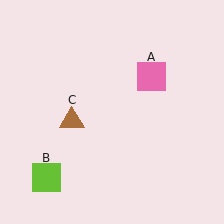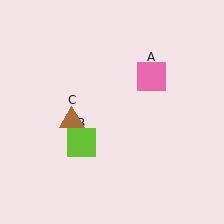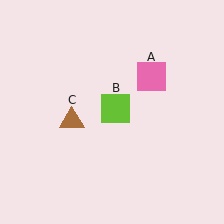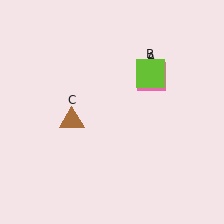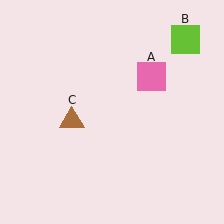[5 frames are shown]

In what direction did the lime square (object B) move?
The lime square (object B) moved up and to the right.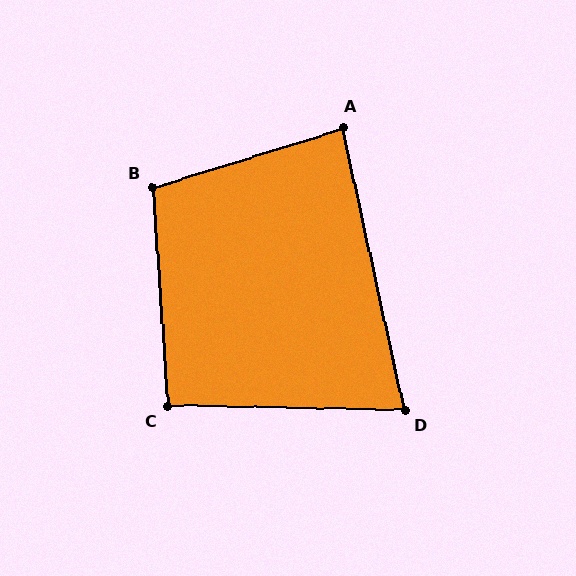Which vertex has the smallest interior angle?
D, at approximately 77 degrees.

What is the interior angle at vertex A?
Approximately 85 degrees (approximately right).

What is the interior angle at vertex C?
Approximately 95 degrees (approximately right).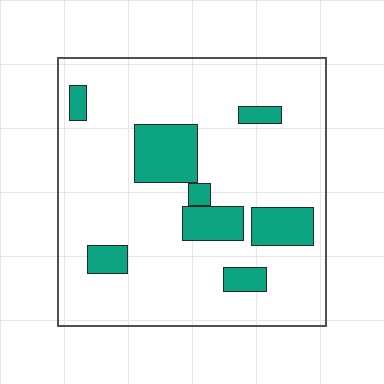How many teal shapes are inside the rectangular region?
8.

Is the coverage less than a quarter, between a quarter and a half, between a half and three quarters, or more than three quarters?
Less than a quarter.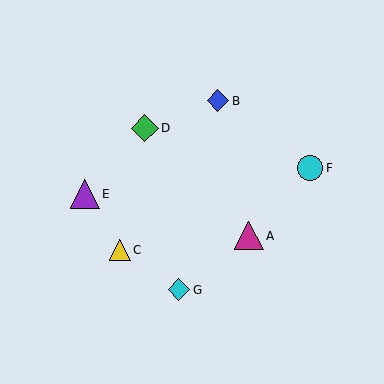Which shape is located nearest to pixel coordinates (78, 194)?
The purple triangle (labeled E) at (85, 194) is nearest to that location.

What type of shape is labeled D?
Shape D is a green diamond.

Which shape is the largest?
The purple triangle (labeled E) is the largest.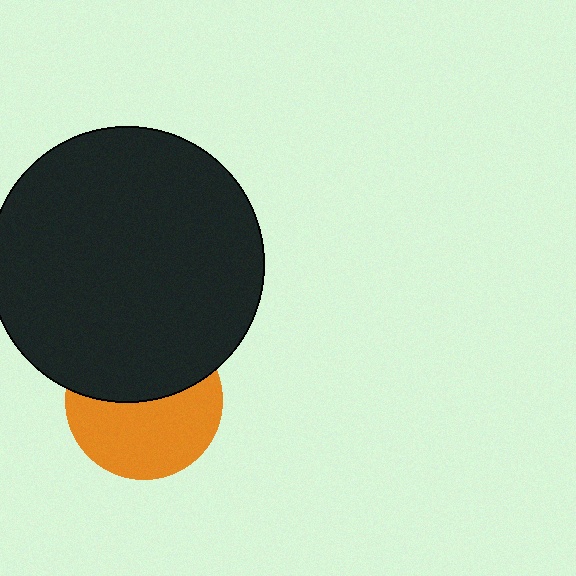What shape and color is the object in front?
The object in front is a black circle.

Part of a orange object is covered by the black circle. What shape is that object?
It is a circle.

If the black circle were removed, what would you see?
You would see the complete orange circle.